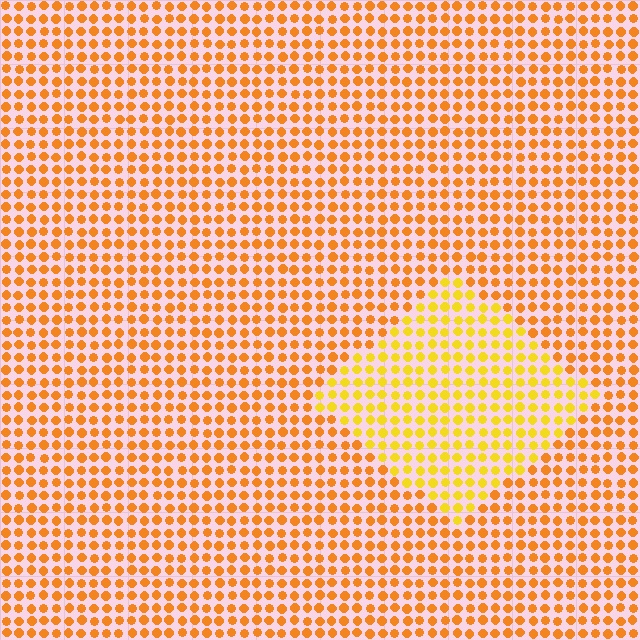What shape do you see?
I see a diamond.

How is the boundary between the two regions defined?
The boundary is defined purely by a slight shift in hue (about 24 degrees). Spacing, size, and orientation are identical on both sides.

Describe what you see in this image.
The image is filled with small orange elements in a uniform arrangement. A diamond-shaped region is visible where the elements are tinted to a slightly different hue, forming a subtle color boundary.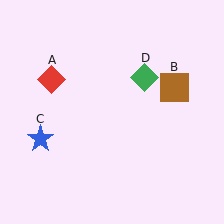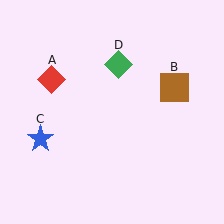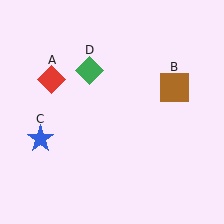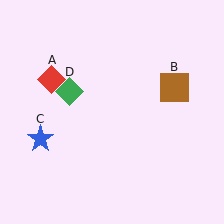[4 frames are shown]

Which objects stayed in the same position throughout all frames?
Red diamond (object A) and brown square (object B) and blue star (object C) remained stationary.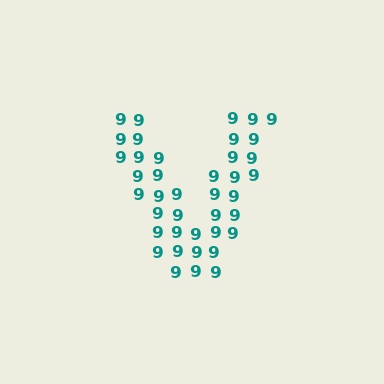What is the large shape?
The large shape is the letter V.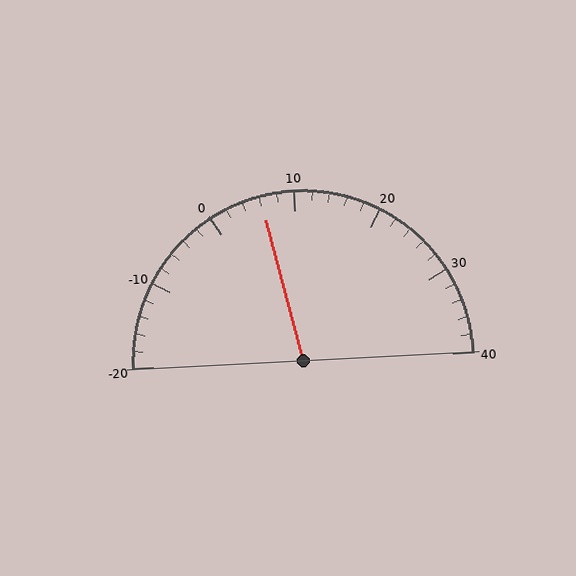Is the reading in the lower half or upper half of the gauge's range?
The reading is in the lower half of the range (-20 to 40).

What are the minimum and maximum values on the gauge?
The gauge ranges from -20 to 40.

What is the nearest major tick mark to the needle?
The nearest major tick mark is 10.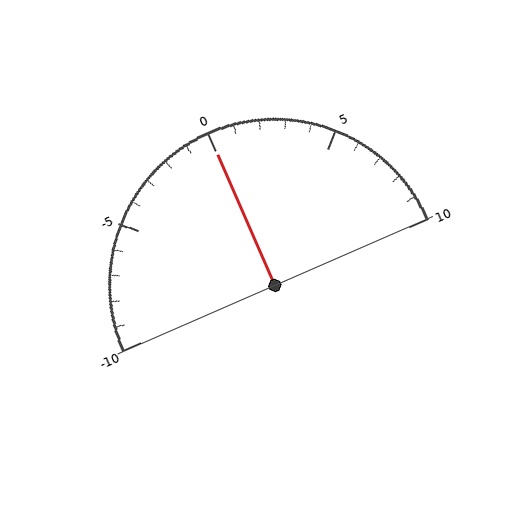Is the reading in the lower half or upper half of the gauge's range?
The reading is in the upper half of the range (-10 to 10).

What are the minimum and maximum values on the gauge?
The gauge ranges from -10 to 10.